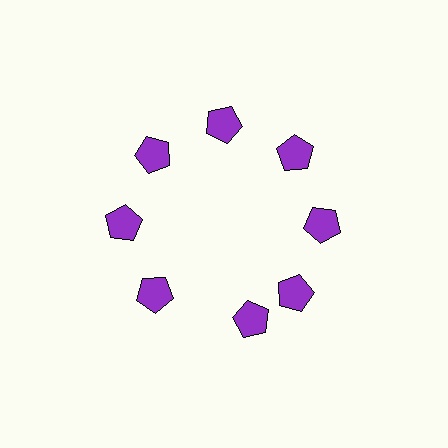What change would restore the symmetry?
The symmetry would be restored by rotating it back into even spacing with its neighbors so that all 8 pentagons sit at equal angles and equal distance from the center.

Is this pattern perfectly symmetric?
No. The 8 purple pentagons are arranged in a ring, but one element near the 6 o'clock position is rotated out of alignment along the ring, breaking the 8-fold rotational symmetry.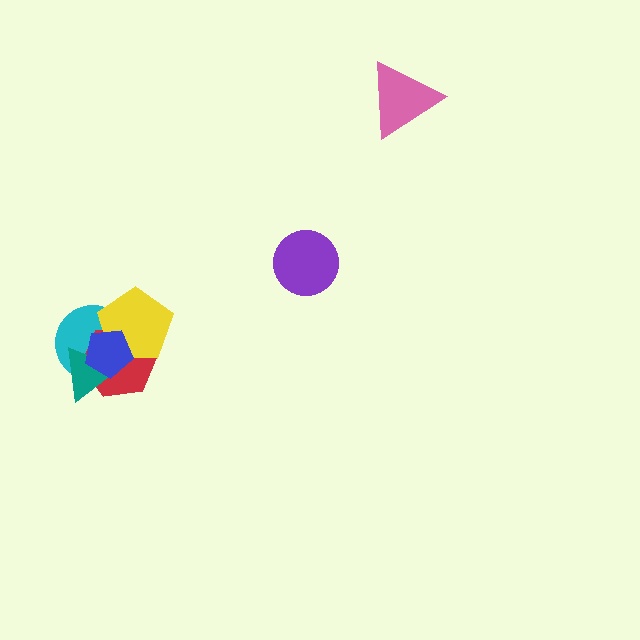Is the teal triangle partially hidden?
Yes, it is partially covered by another shape.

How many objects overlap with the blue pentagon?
4 objects overlap with the blue pentagon.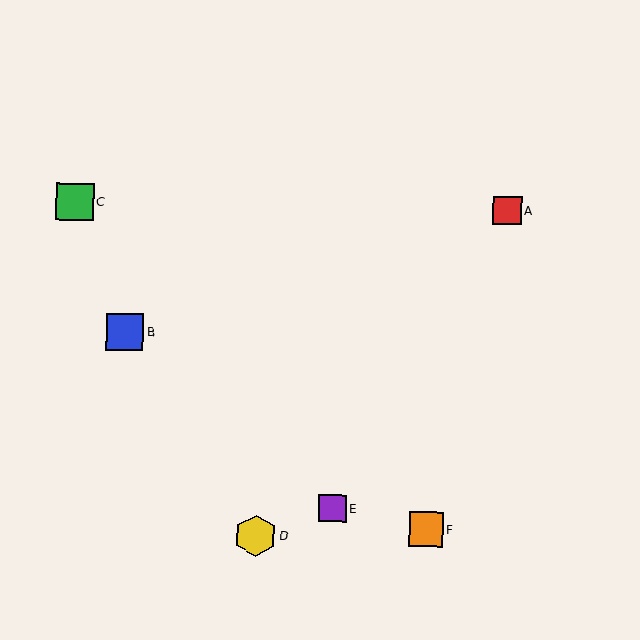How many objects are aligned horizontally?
2 objects (A, C) are aligned horizontally.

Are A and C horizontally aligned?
Yes, both are at y≈211.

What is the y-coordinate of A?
Object A is at y≈211.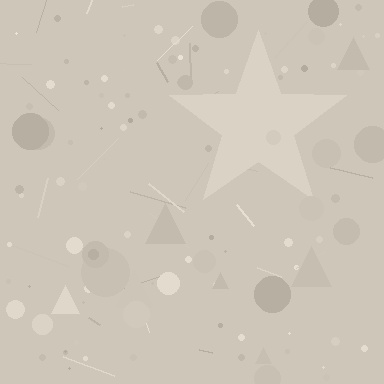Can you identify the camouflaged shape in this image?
The camouflaged shape is a star.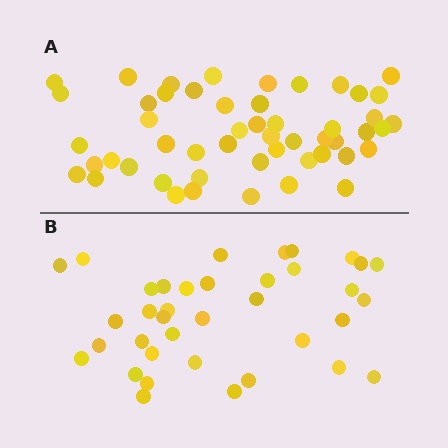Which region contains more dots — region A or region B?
Region A (the top region) has more dots.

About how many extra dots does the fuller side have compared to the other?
Region A has approximately 15 more dots than region B.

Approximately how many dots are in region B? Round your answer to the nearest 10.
About 40 dots. (The exact count is 37, which rounds to 40.)